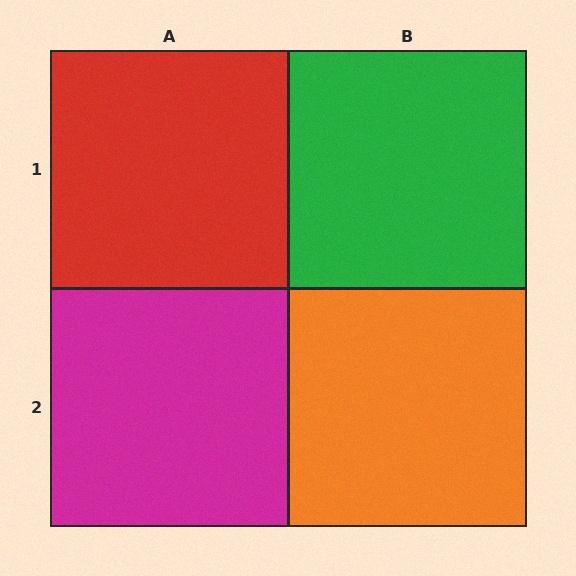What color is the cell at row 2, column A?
Magenta.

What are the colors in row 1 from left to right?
Red, green.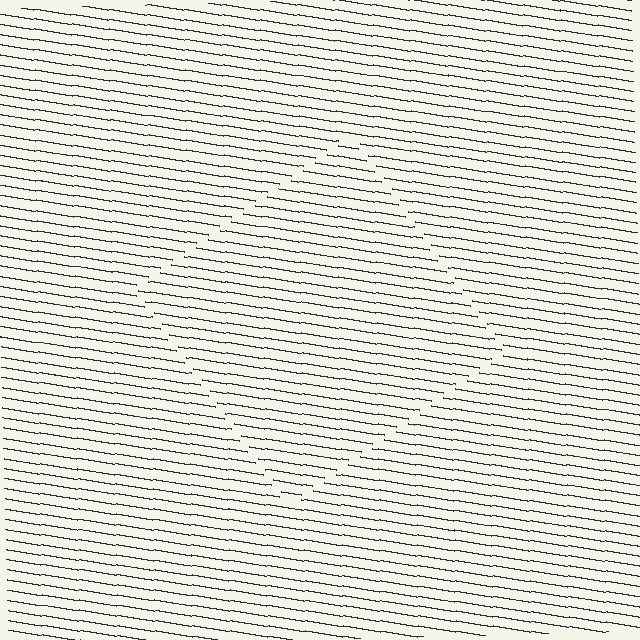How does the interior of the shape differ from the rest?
The interior of the shape contains the same grating, shifted by half a period — the contour is defined by the phase discontinuity where line-ends from the inner and outer gratings abut.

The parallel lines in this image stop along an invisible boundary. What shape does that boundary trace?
An illusory square. The interior of the shape contains the same grating, shifted by half a period — the contour is defined by the phase discontinuity where line-ends from the inner and outer gratings abut.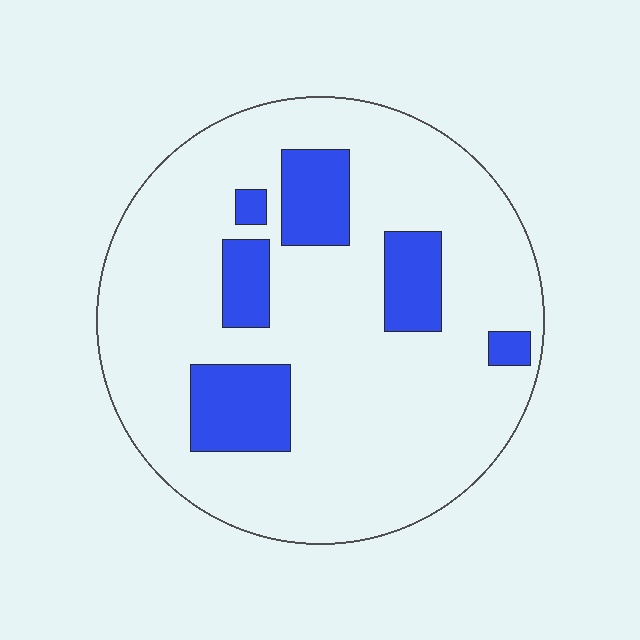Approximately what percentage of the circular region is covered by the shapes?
Approximately 20%.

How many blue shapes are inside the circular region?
6.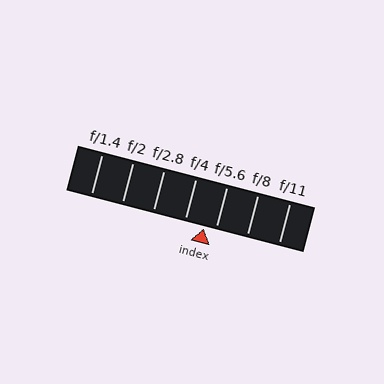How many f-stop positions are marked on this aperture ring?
There are 7 f-stop positions marked.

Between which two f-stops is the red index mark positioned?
The index mark is between f/4 and f/5.6.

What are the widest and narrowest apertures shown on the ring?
The widest aperture shown is f/1.4 and the narrowest is f/11.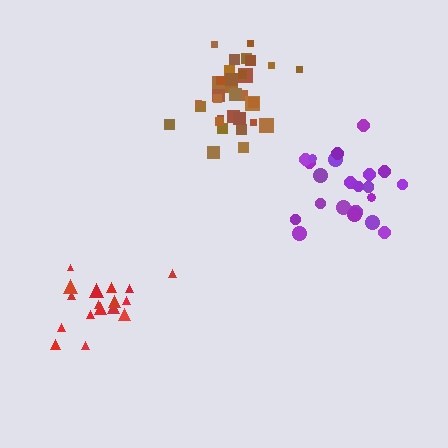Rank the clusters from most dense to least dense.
brown, purple, red.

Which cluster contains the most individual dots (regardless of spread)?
Brown (34).